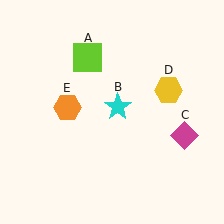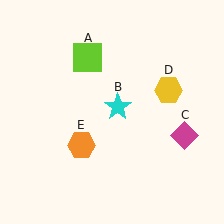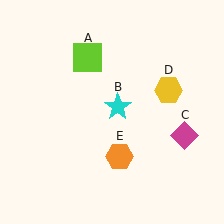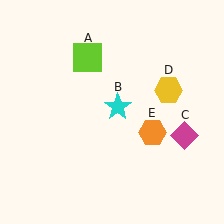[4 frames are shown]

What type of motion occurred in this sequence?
The orange hexagon (object E) rotated counterclockwise around the center of the scene.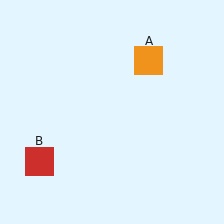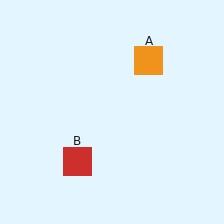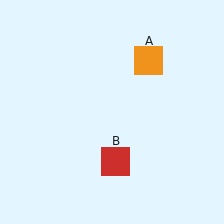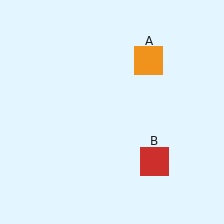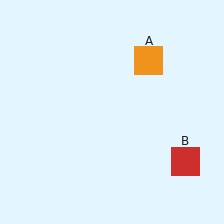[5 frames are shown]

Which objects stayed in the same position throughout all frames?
Orange square (object A) remained stationary.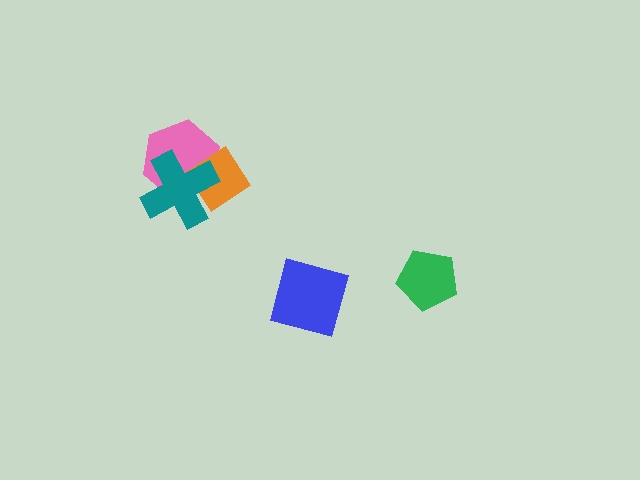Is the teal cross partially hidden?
No, no other shape covers it.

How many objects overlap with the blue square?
0 objects overlap with the blue square.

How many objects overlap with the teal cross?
2 objects overlap with the teal cross.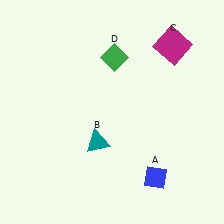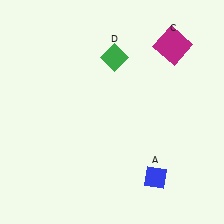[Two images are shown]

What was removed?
The teal triangle (B) was removed in Image 2.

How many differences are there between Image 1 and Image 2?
There is 1 difference between the two images.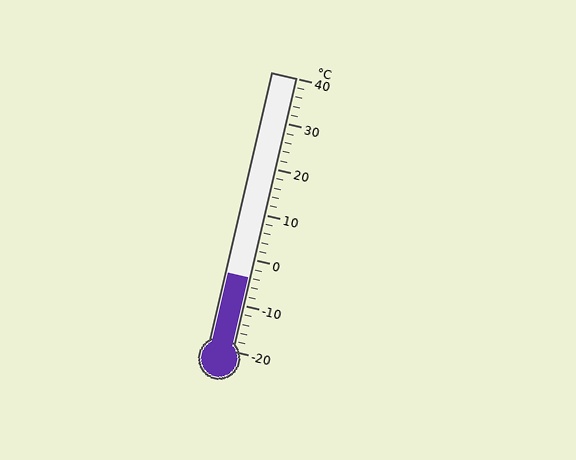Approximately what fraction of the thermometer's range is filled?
The thermometer is filled to approximately 25% of its range.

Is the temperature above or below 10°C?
The temperature is below 10°C.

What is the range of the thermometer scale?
The thermometer scale ranges from -20°C to 40°C.